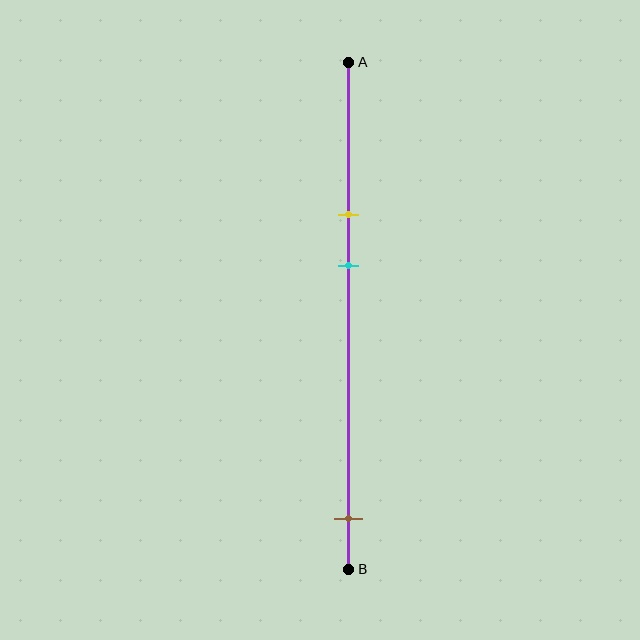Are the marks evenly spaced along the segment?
No, the marks are not evenly spaced.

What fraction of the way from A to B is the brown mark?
The brown mark is approximately 90% (0.9) of the way from A to B.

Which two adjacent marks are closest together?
The yellow and cyan marks are the closest adjacent pair.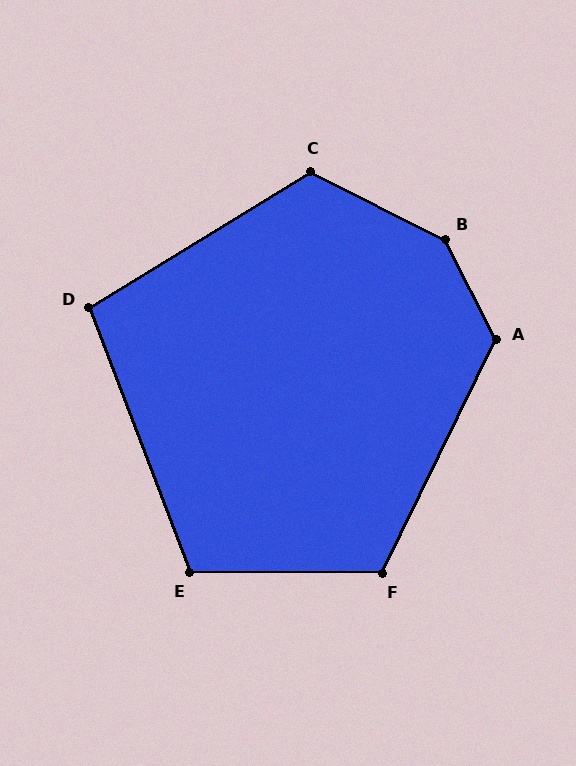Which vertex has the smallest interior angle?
D, at approximately 101 degrees.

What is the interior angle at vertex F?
Approximately 115 degrees (obtuse).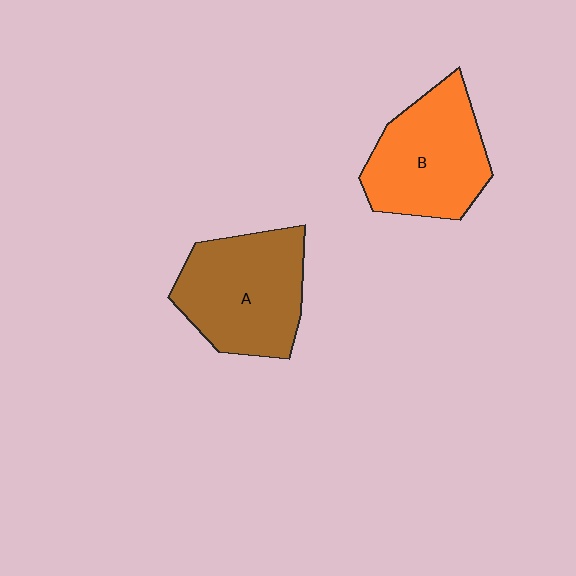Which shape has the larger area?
Shape A (brown).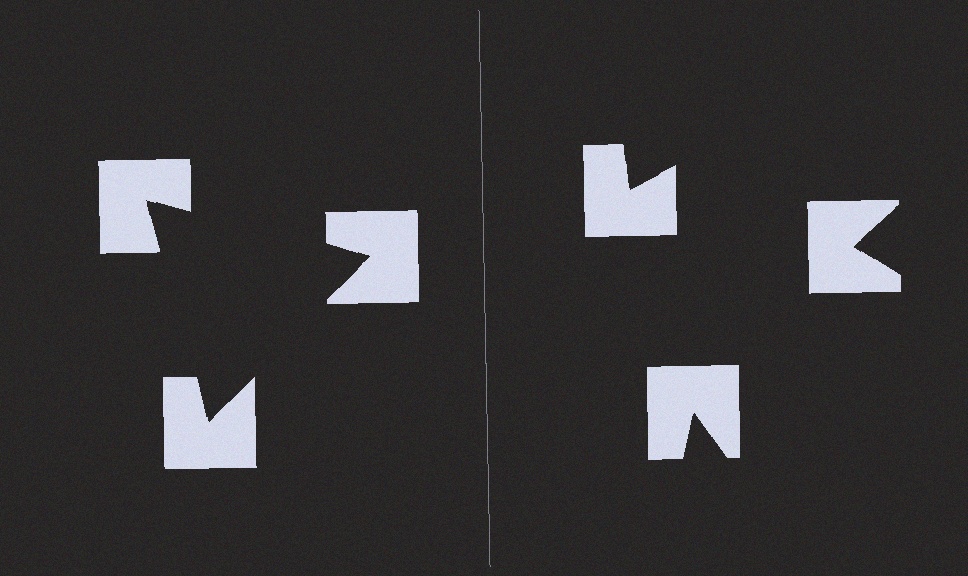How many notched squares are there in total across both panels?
6 — 3 on each side.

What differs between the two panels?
The notched squares are positioned identically on both sides; only the wedge orientations differ. On the left they align to a triangle; on the right they are misaligned.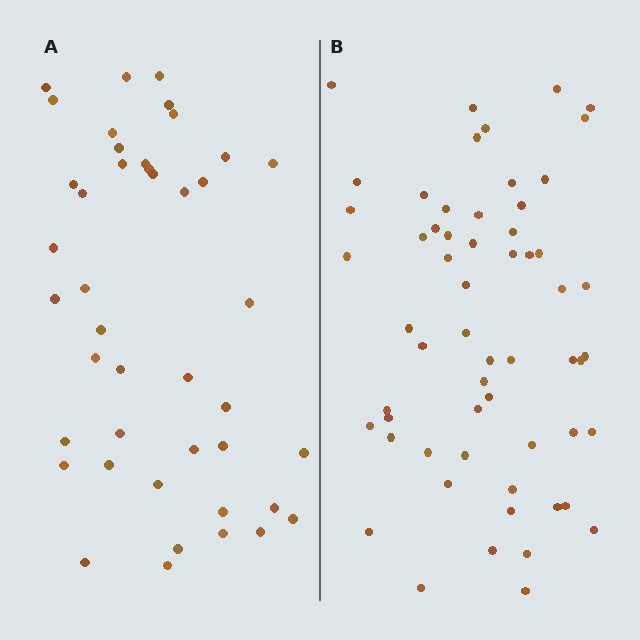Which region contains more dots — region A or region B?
Region B (the right region) has more dots.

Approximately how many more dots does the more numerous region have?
Region B has approximately 15 more dots than region A.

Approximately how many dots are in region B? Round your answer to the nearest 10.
About 60 dots. (The exact count is 59, which rounds to 60.)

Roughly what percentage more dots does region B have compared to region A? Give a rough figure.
About 35% more.